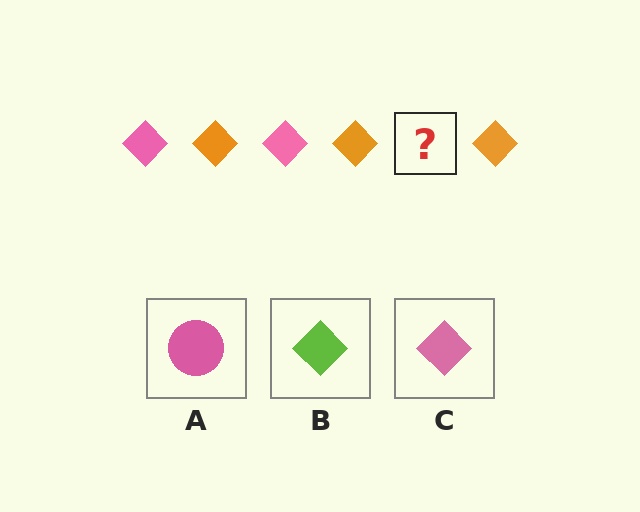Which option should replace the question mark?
Option C.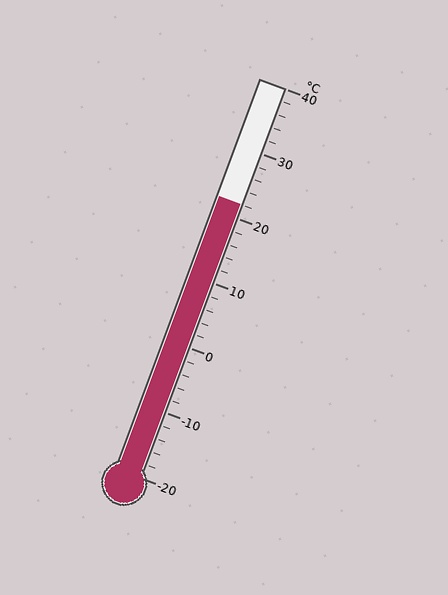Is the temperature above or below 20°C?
The temperature is above 20°C.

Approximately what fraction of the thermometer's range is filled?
The thermometer is filled to approximately 70% of its range.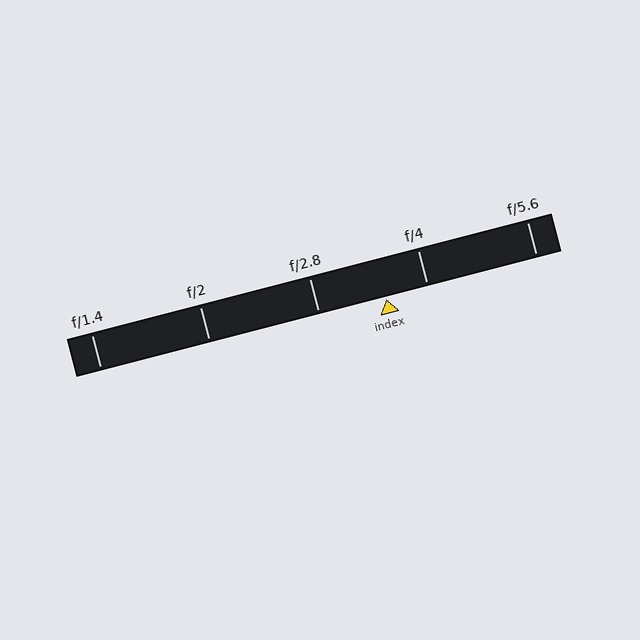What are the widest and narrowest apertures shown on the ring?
The widest aperture shown is f/1.4 and the narrowest is f/5.6.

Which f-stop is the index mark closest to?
The index mark is closest to f/4.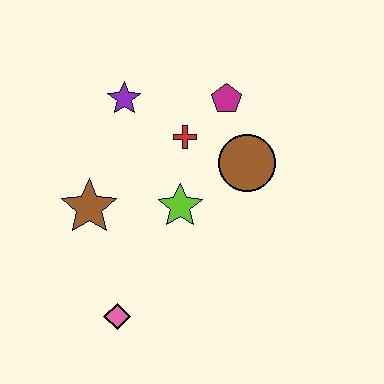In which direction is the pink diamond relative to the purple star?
The pink diamond is below the purple star.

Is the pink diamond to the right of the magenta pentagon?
No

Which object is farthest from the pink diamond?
The magenta pentagon is farthest from the pink diamond.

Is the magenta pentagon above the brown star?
Yes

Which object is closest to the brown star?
The lime star is closest to the brown star.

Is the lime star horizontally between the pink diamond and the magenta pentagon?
Yes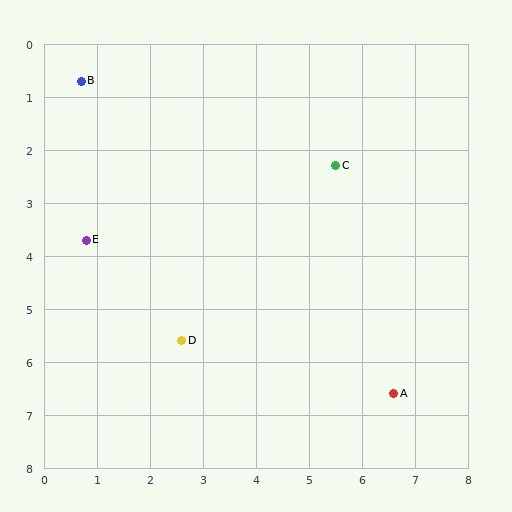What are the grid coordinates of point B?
Point B is at approximately (0.7, 0.7).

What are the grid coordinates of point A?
Point A is at approximately (6.6, 6.6).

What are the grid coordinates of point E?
Point E is at approximately (0.8, 3.7).